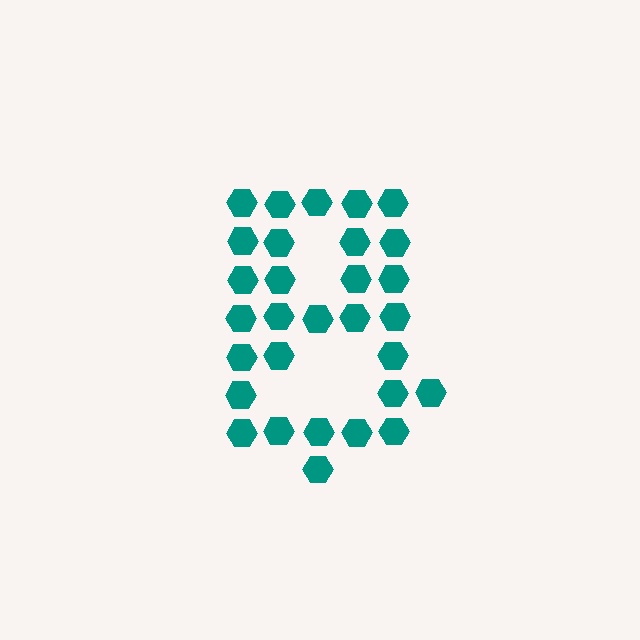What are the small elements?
The small elements are hexagons.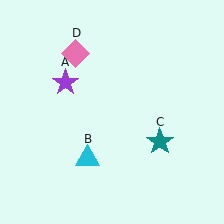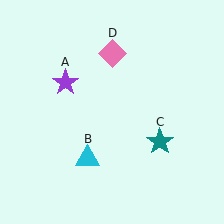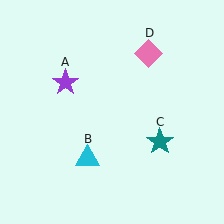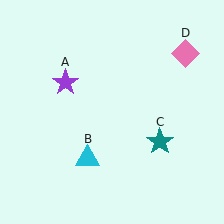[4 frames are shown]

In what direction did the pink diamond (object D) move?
The pink diamond (object D) moved right.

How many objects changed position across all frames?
1 object changed position: pink diamond (object D).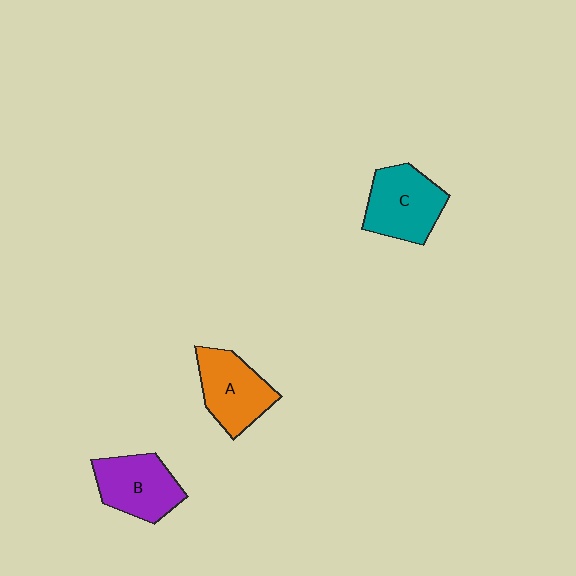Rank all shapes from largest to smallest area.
From largest to smallest: C (teal), A (orange), B (purple).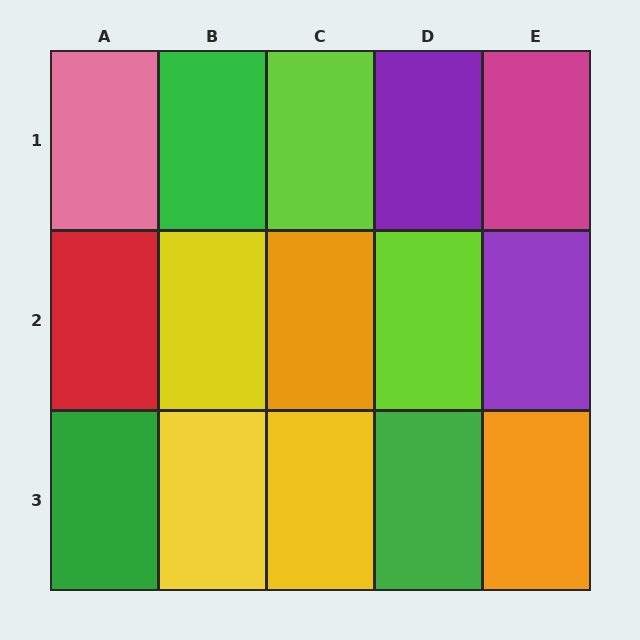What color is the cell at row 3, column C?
Yellow.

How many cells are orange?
2 cells are orange.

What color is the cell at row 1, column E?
Magenta.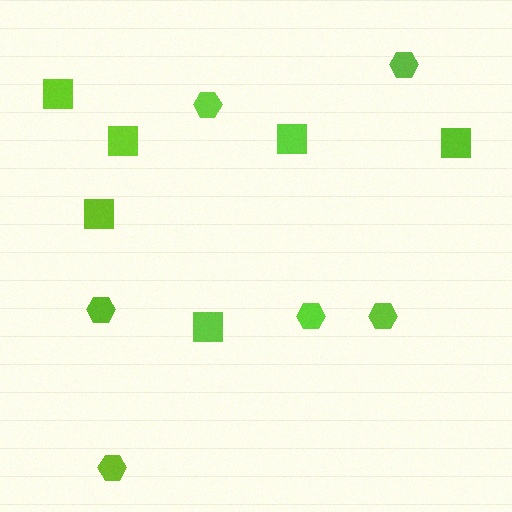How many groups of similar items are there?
There are 2 groups: one group of hexagons (6) and one group of squares (6).